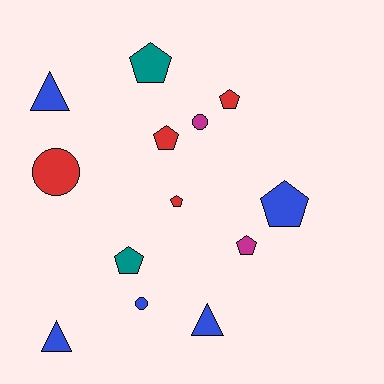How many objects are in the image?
There are 13 objects.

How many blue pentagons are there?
There is 1 blue pentagon.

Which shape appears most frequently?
Pentagon, with 7 objects.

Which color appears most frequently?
Blue, with 5 objects.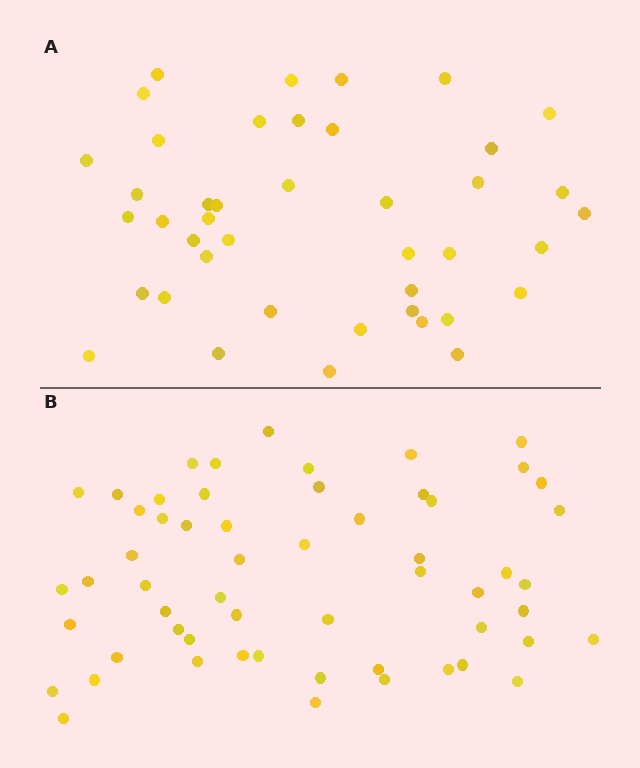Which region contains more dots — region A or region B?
Region B (the bottom region) has more dots.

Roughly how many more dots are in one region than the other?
Region B has approximately 15 more dots than region A.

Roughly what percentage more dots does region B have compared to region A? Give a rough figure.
About 35% more.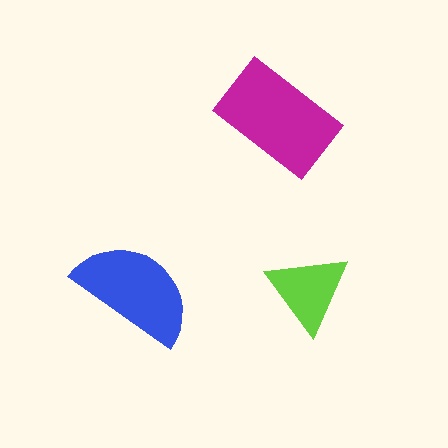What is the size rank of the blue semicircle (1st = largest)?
2nd.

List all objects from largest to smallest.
The magenta rectangle, the blue semicircle, the lime triangle.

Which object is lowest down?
The lime triangle is bottommost.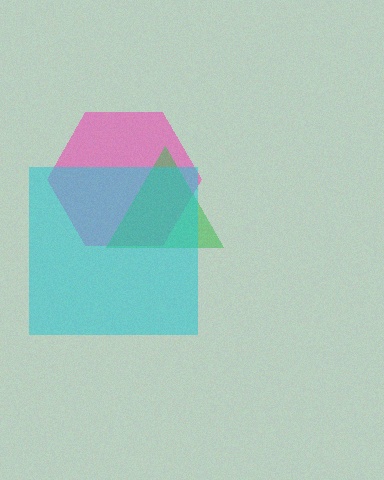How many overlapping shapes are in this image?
There are 3 overlapping shapes in the image.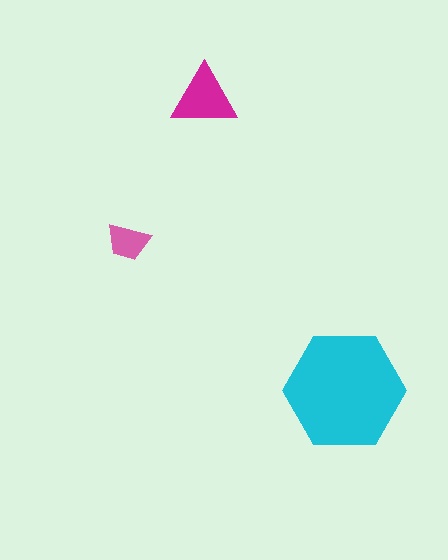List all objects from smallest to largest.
The pink trapezoid, the magenta triangle, the cyan hexagon.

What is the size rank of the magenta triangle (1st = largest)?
2nd.